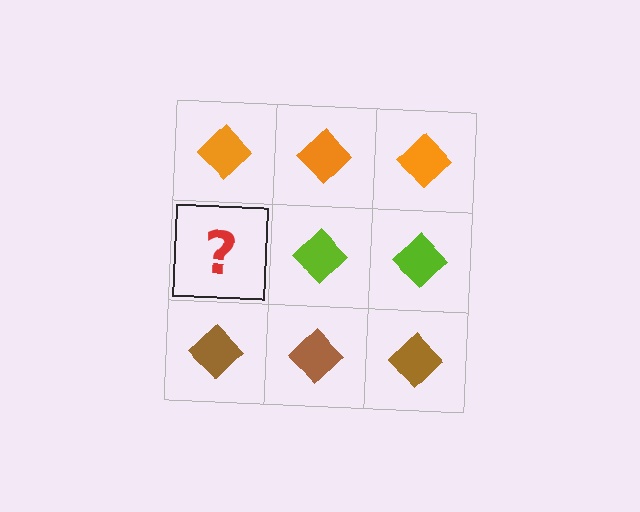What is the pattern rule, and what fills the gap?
The rule is that each row has a consistent color. The gap should be filled with a lime diamond.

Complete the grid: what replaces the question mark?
The question mark should be replaced with a lime diamond.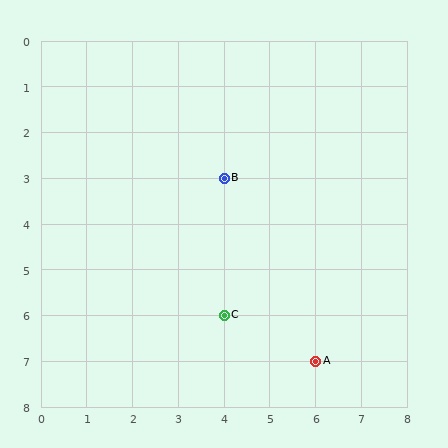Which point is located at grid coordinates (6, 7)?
Point A is at (6, 7).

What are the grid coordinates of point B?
Point B is at grid coordinates (4, 3).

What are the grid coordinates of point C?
Point C is at grid coordinates (4, 6).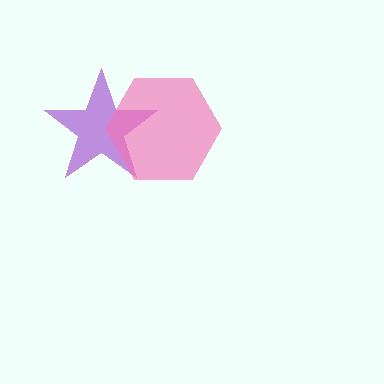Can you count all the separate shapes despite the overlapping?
Yes, there are 2 separate shapes.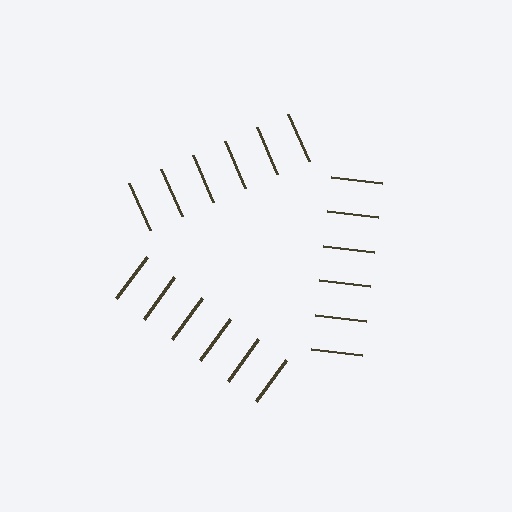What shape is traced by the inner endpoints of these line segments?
An illusory triangle — the line segments terminate on its edges but no continuous stroke is drawn.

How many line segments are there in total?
18 — 6 along each of the 3 edges.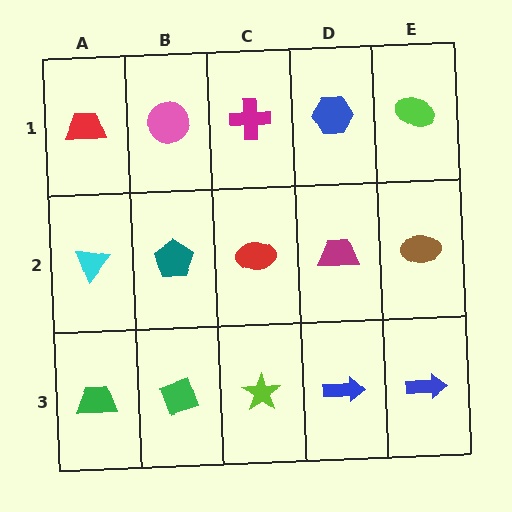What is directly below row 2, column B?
A green diamond.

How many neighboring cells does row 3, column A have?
2.